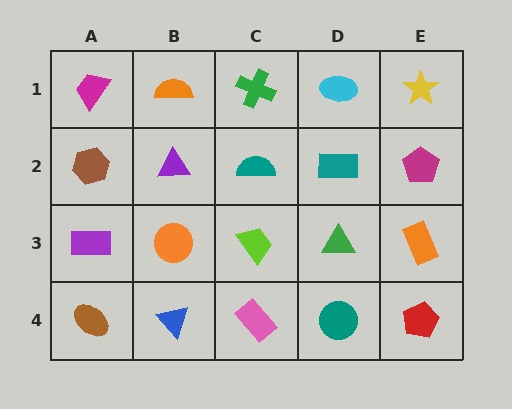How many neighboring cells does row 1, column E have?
2.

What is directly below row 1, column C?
A teal semicircle.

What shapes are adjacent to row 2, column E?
A yellow star (row 1, column E), an orange rectangle (row 3, column E), a teal rectangle (row 2, column D).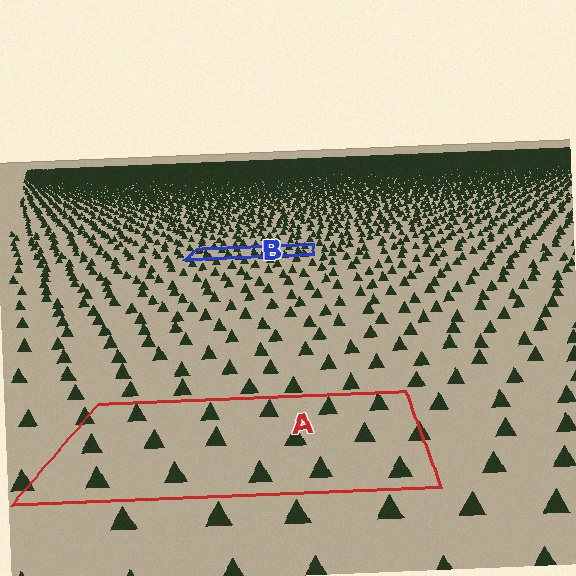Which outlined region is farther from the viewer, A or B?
Region B is farther from the viewer — the texture elements inside it appear smaller and more densely packed.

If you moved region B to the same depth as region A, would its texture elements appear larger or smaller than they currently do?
They would appear larger. At a closer depth, the same texture elements are projected at a bigger on-screen size.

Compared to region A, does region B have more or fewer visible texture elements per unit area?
Region B has more texture elements per unit area — they are packed more densely because it is farther away.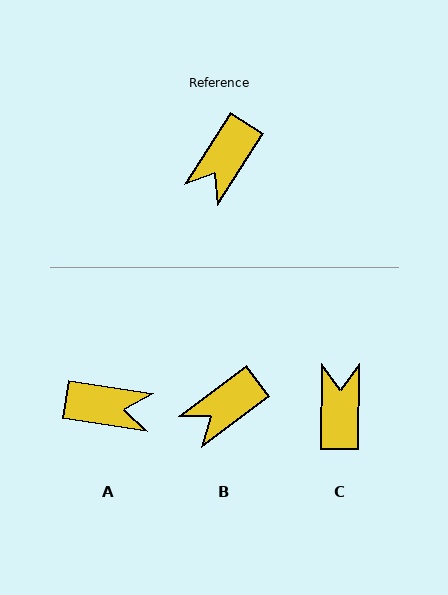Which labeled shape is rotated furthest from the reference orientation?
C, about 148 degrees away.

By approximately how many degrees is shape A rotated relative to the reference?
Approximately 114 degrees counter-clockwise.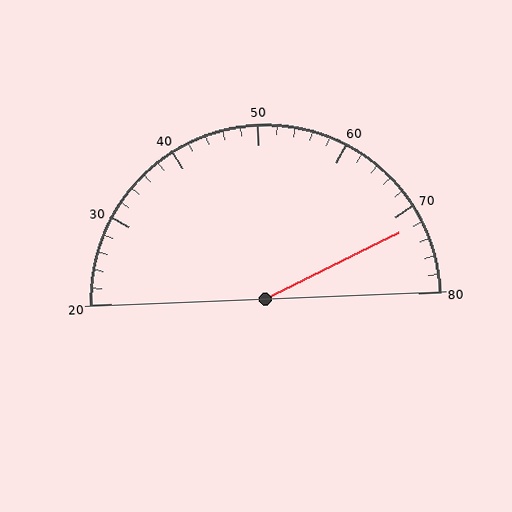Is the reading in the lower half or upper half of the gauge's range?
The reading is in the upper half of the range (20 to 80).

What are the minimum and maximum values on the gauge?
The gauge ranges from 20 to 80.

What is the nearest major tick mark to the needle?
The nearest major tick mark is 70.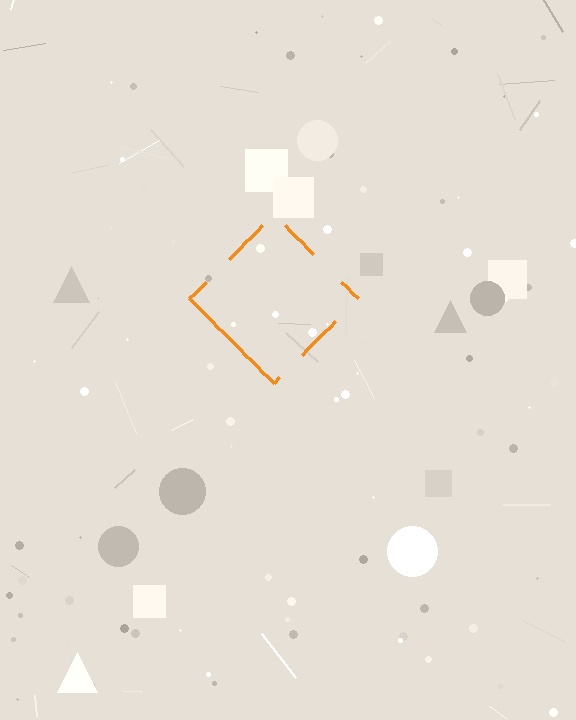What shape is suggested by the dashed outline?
The dashed outline suggests a diamond.